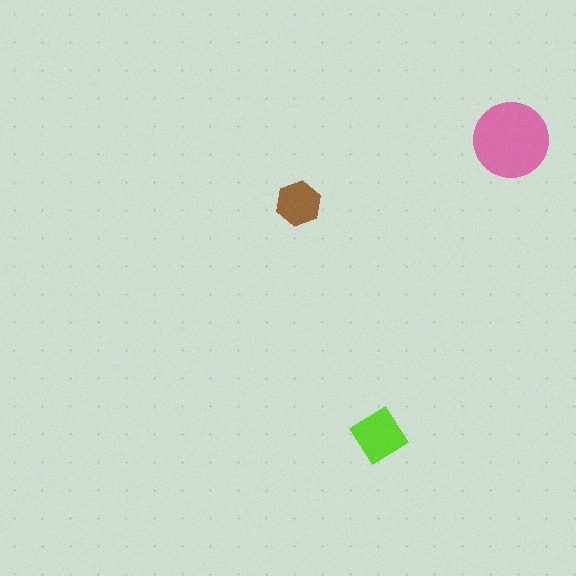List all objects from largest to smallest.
The pink circle, the lime diamond, the brown hexagon.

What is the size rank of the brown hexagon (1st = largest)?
3rd.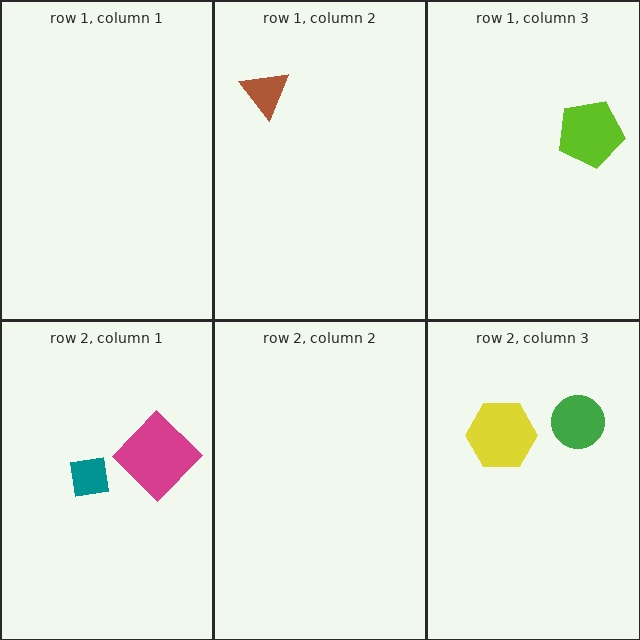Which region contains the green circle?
The row 2, column 3 region.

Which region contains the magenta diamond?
The row 2, column 1 region.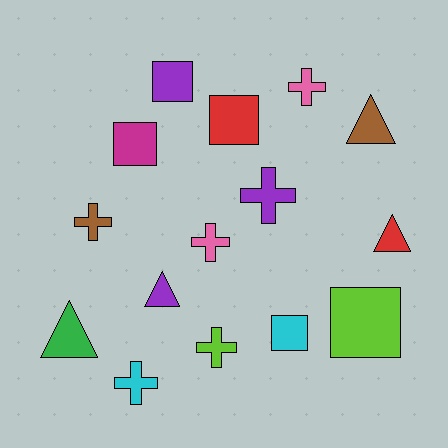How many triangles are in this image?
There are 4 triangles.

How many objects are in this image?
There are 15 objects.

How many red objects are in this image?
There are 2 red objects.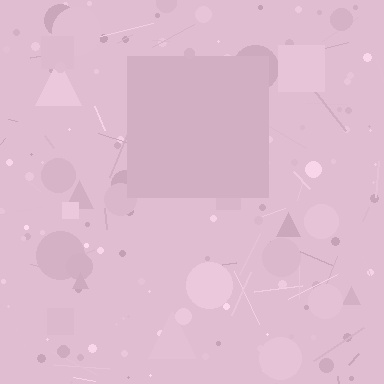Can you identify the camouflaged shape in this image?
The camouflaged shape is a square.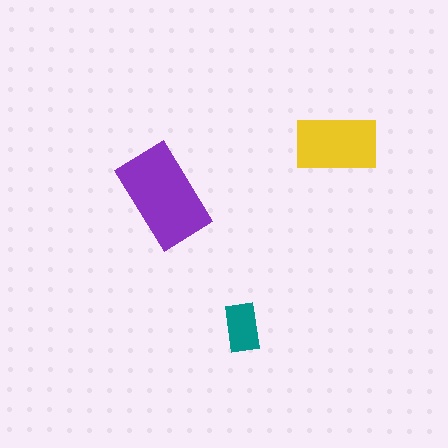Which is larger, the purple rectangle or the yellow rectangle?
The purple one.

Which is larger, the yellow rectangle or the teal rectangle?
The yellow one.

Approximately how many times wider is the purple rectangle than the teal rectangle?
About 2 times wider.